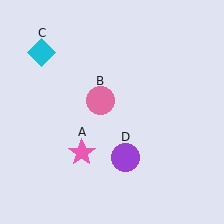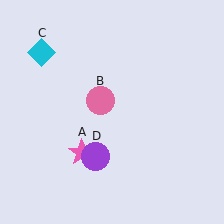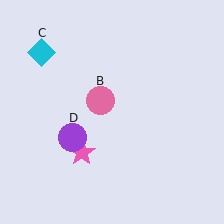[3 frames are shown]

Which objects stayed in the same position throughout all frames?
Pink star (object A) and pink circle (object B) and cyan diamond (object C) remained stationary.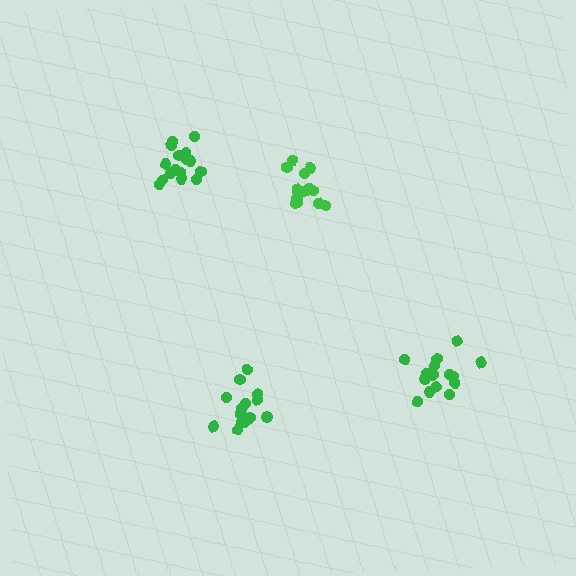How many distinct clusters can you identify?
There are 4 distinct clusters.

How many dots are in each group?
Group 1: 17 dots, Group 2: 15 dots, Group 3: 15 dots, Group 4: 17 dots (64 total).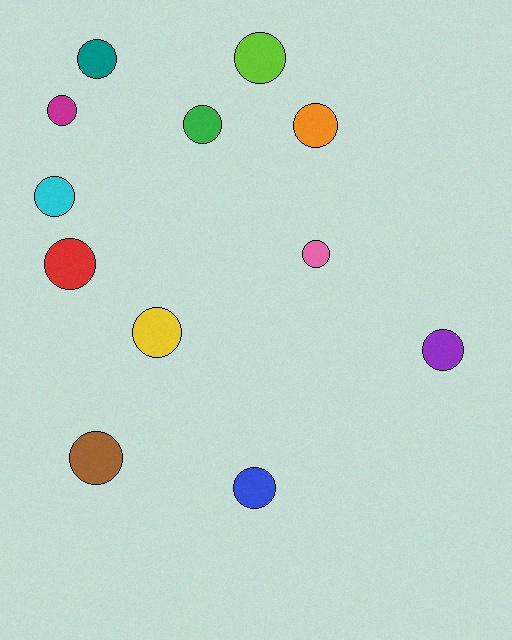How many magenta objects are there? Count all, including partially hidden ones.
There is 1 magenta object.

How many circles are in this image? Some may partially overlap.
There are 12 circles.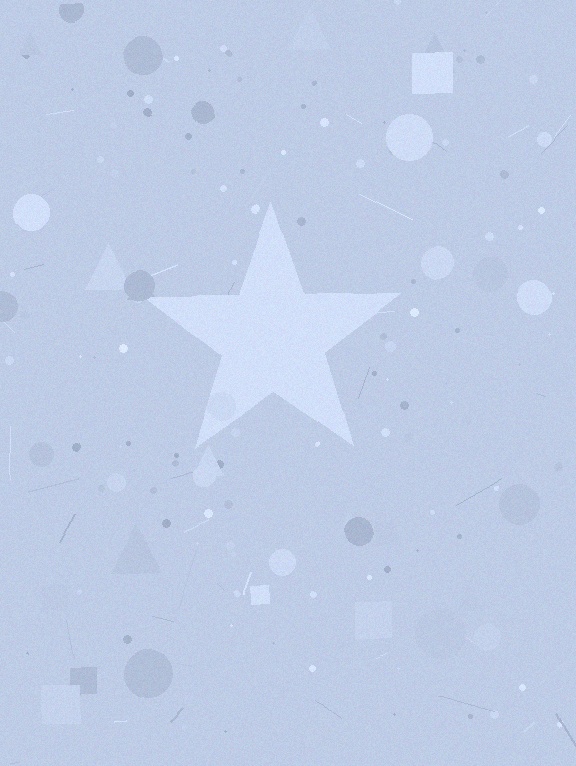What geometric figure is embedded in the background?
A star is embedded in the background.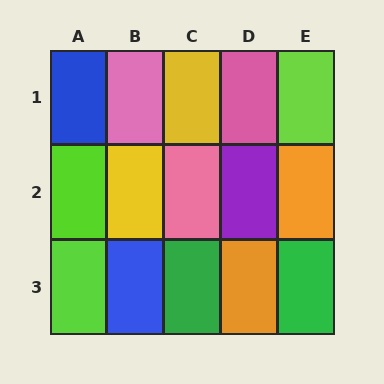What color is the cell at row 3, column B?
Blue.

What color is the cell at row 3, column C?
Green.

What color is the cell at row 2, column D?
Purple.